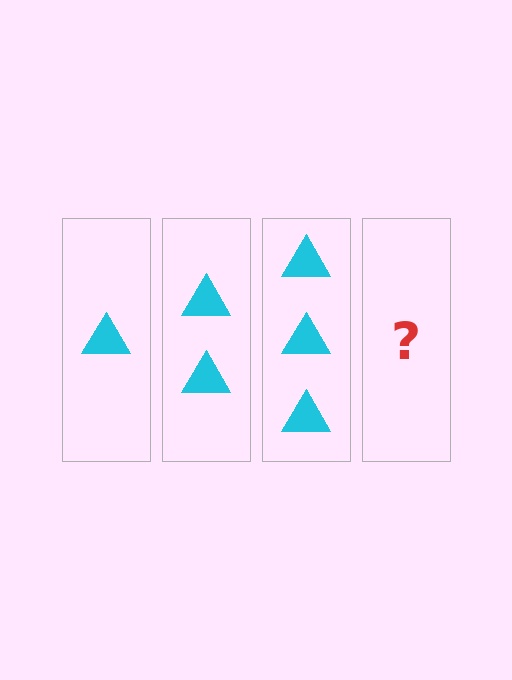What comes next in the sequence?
The next element should be 4 triangles.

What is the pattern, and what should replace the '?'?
The pattern is that each step adds one more triangle. The '?' should be 4 triangles.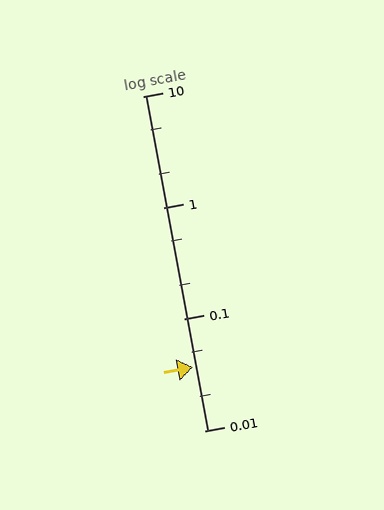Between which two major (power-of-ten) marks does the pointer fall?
The pointer is between 0.01 and 0.1.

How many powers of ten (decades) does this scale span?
The scale spans 3 decades, from 0.01 to 10.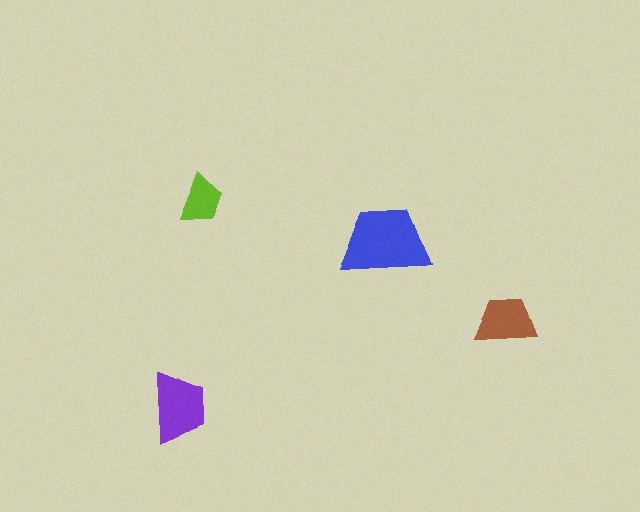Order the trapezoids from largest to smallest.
the blue one, the purple one, the brown one, the lime one.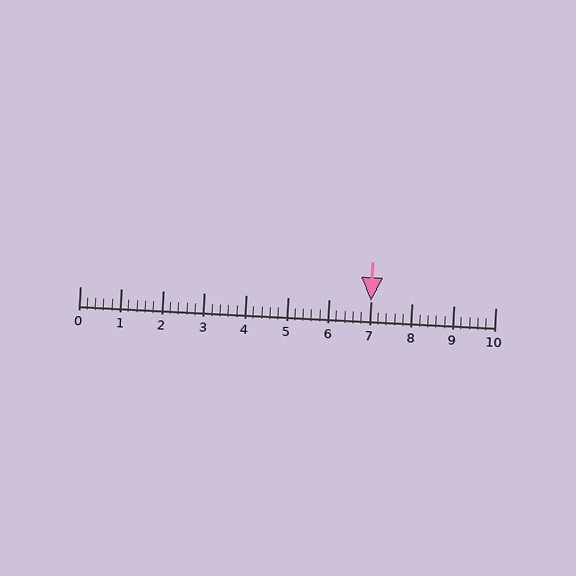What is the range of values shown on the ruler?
The ruler shows values from 0 to 10.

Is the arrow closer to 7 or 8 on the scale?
The arrow is closer to 7.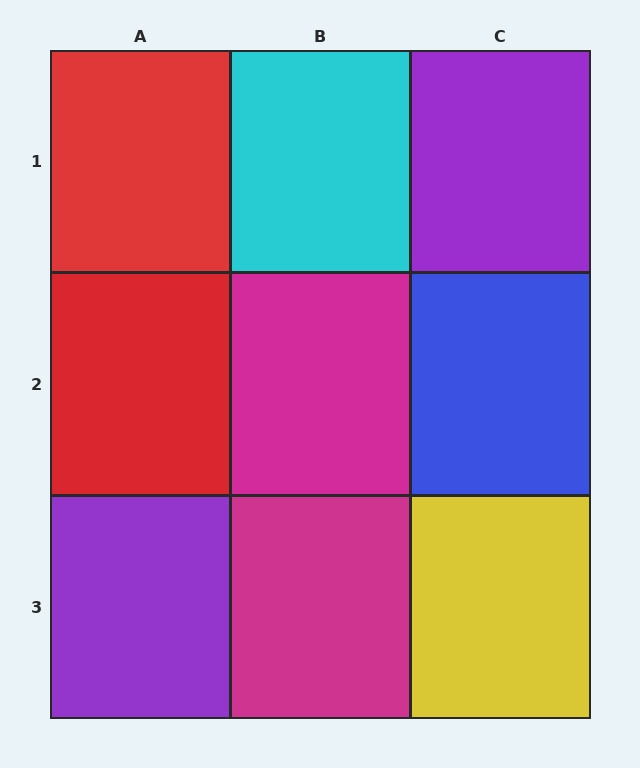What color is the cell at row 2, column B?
Magenta.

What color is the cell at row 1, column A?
Red.